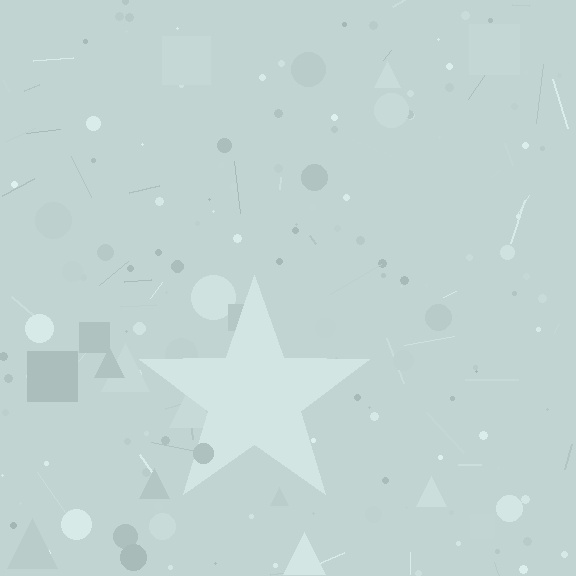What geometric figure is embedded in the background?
A star is embedded in the background.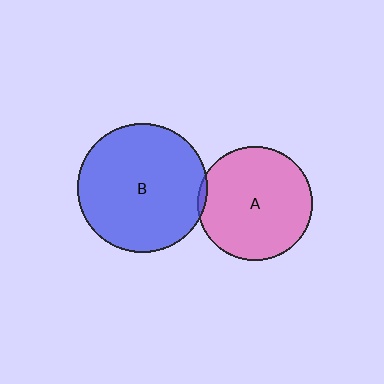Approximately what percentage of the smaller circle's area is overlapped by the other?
Approximately 5%.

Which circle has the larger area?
Circle B (blue).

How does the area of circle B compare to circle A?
Approximately 1.3 times.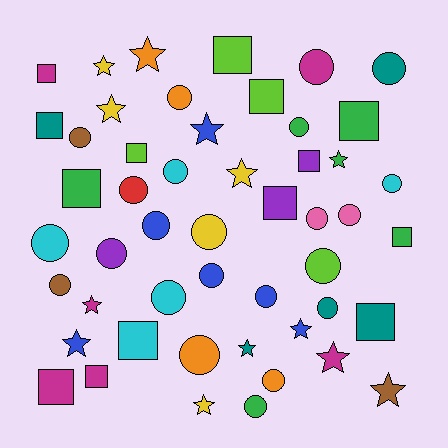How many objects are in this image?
There are 50 objects.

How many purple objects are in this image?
There are 3 purple objects.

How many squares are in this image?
There are 14 squares.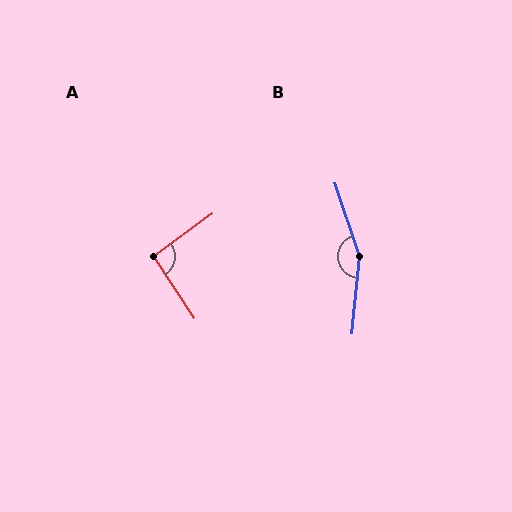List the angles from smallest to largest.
A (93°), B (156°).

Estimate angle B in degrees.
Approximately 156 degrees.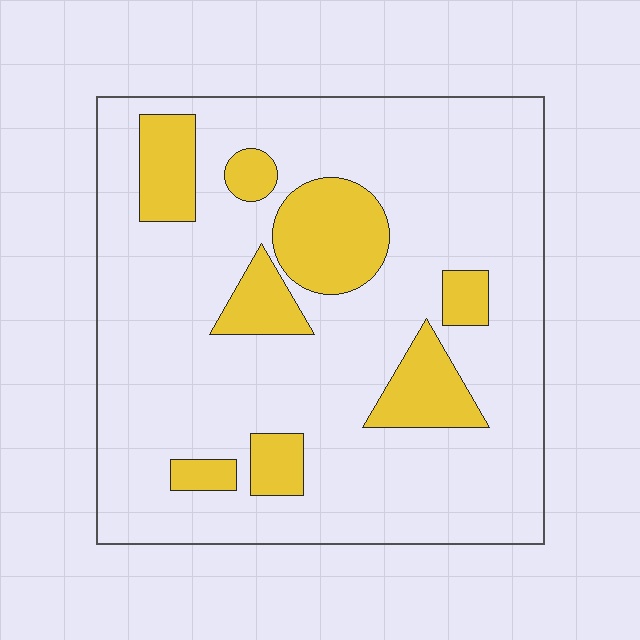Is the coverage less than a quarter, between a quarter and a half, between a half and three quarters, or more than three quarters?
Less than a quarter.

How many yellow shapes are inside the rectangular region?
8.